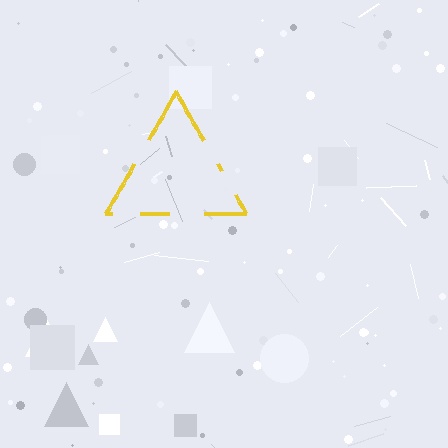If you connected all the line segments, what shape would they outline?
They would outline a triangle.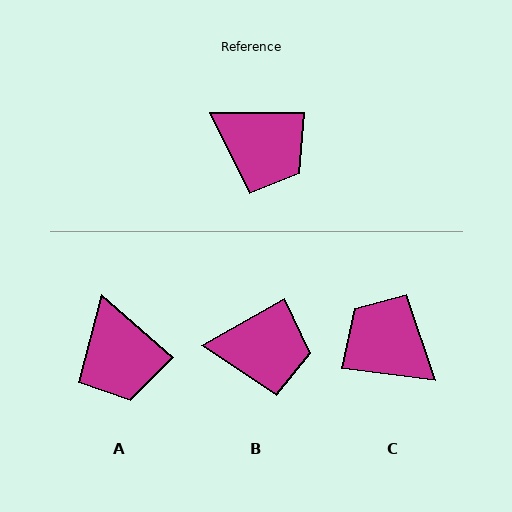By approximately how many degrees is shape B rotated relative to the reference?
Approximately 30 degrees counter-clockwise.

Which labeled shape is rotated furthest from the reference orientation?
C, about 173 degrees away.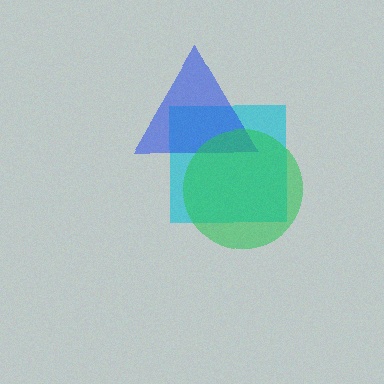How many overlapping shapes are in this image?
There are 3 overlapping shapes in the image.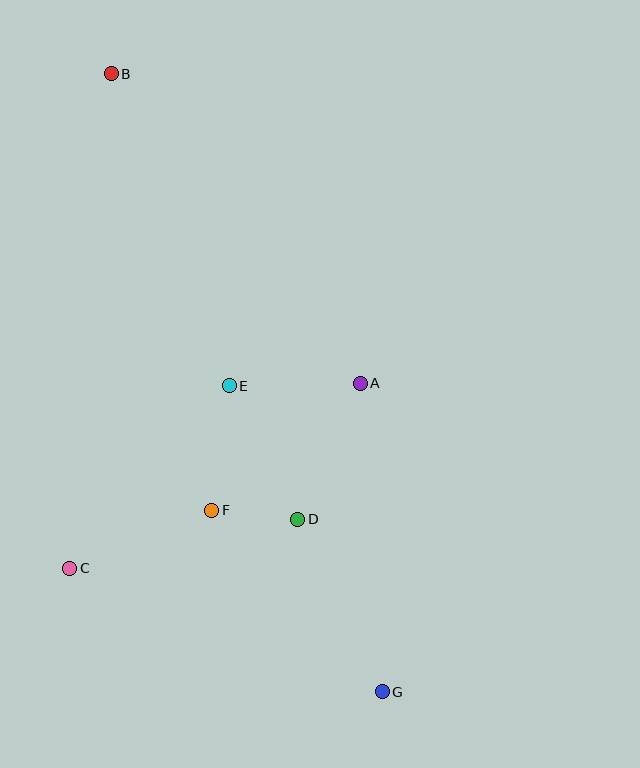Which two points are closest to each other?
Points D and F are closest to each other.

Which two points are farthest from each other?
Points B and G are farthest from each other.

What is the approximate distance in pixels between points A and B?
The distance between A and B is approximately 397 pixels.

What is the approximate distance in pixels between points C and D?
The distance between C and D is approximately 233 pixels.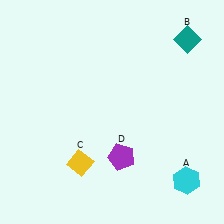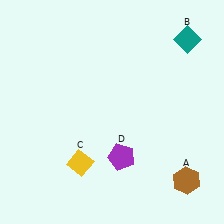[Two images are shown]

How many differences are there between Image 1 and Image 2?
There is 1 difference between the two images.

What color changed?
The hexagon (A) changed from cyan in Image 1 to brown in Image 2.